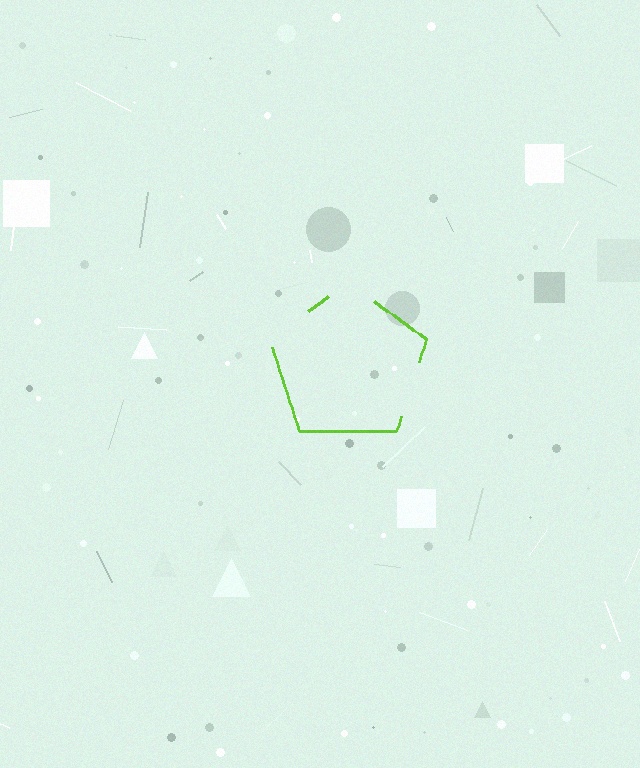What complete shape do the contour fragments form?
The contour fragments form a pentagon.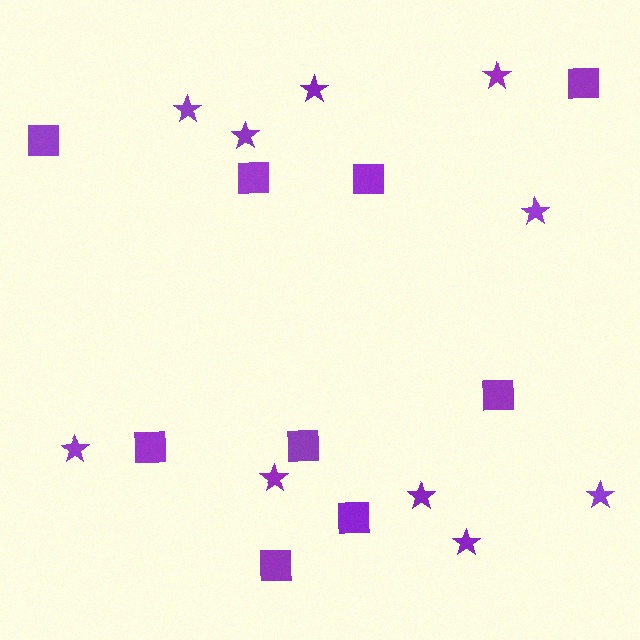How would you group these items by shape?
There are 2 groups: one group of squares (9) and one group of stars (10).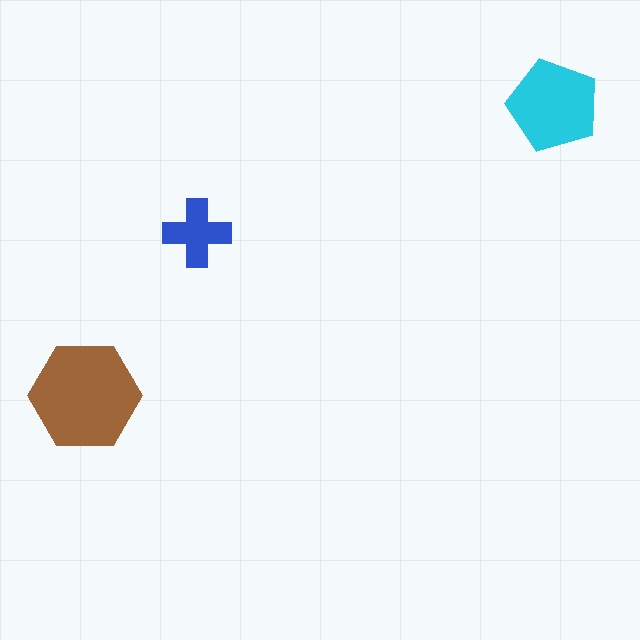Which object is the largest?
The brown hexagon.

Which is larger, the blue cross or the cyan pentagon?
The cyan pentagon.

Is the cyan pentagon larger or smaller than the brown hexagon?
Smaller.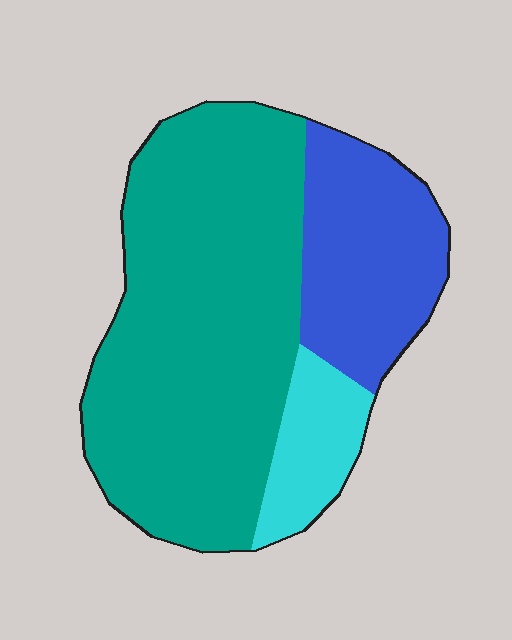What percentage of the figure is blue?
Blue covers about 25% of the figure.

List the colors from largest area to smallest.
From largest to smallest: teal, blue, cyan.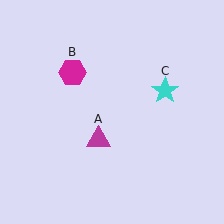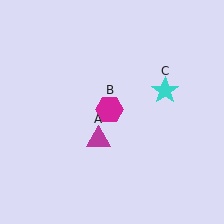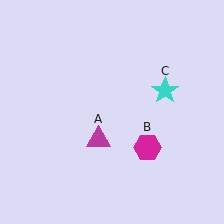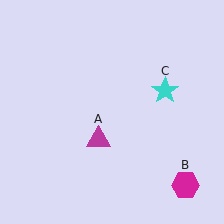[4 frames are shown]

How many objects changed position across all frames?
1 object changed position: magenta hexagon (object B).